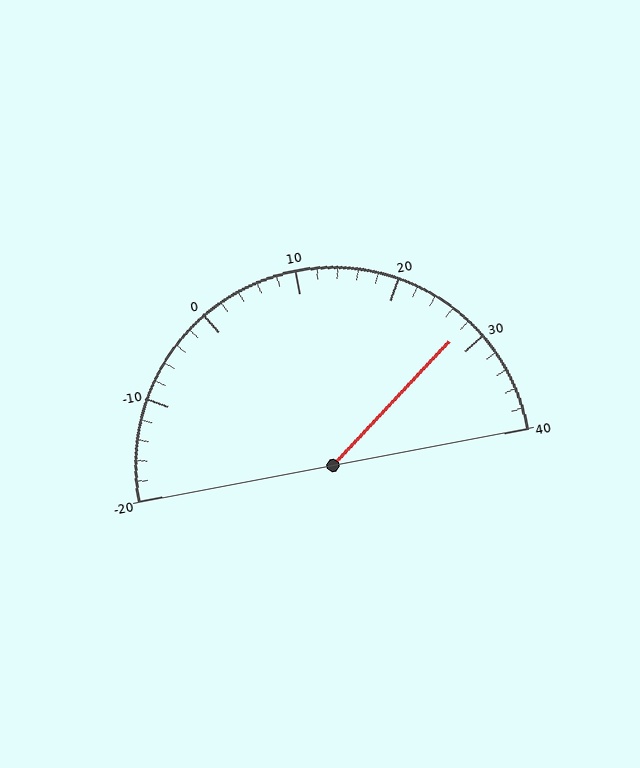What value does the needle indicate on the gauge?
The needle indicates approximately 28.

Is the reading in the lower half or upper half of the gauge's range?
The reading is in the upper half of the range (-20 to 40).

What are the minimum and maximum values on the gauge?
The gauge ranges from -20 to 40.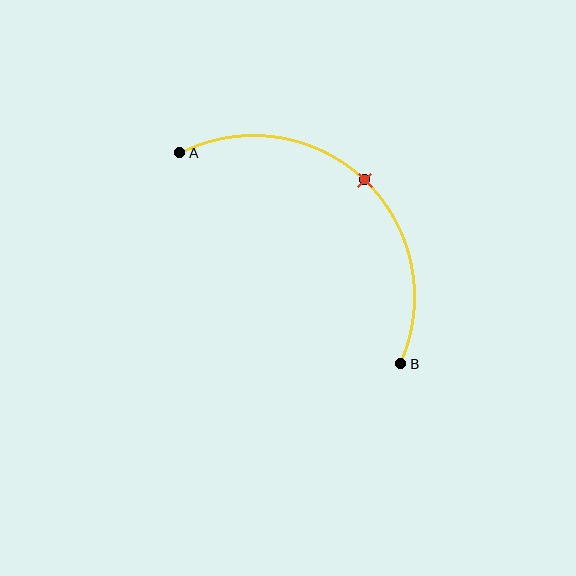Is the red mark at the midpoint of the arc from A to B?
Yes. The red mark lies on the arc at equal arc-length from both A and B — it is the arc midpoint.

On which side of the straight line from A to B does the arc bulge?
The arc bulges above and to the right of the straight line connecting A and B.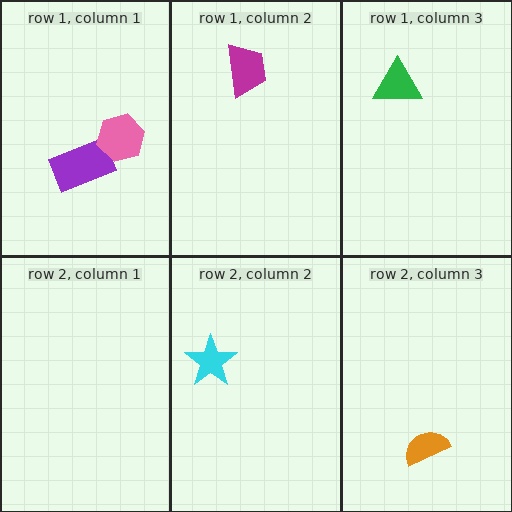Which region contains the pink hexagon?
The row 1, column 1 region.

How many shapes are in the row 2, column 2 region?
1.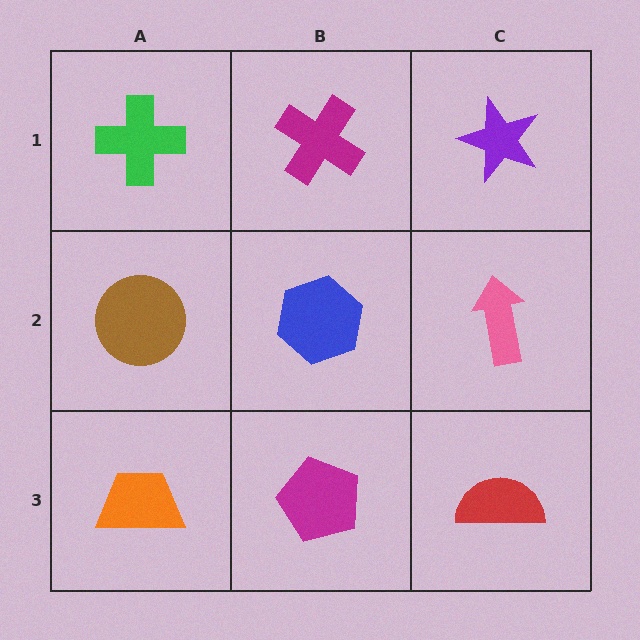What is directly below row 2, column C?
A red semicircle.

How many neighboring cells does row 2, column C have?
3.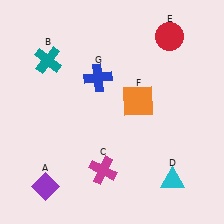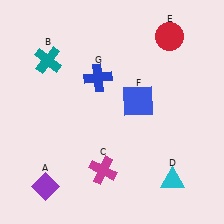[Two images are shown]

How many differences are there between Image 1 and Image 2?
There is 1 difference between the two images.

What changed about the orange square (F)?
In Image 1, F is orange. In Image 2, it changed to blue.